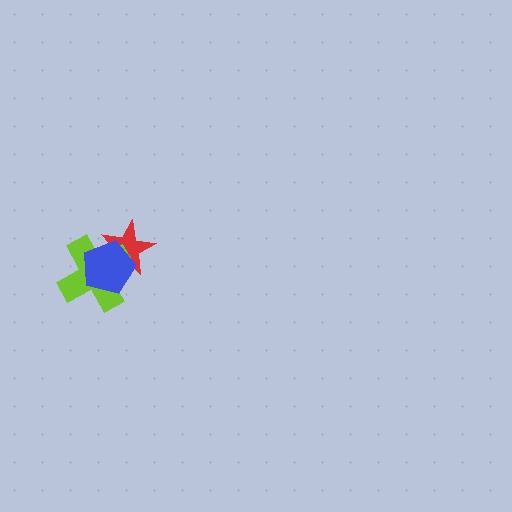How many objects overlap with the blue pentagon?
2 objects overlap with the blue pentagon.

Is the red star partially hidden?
Yes, it is partially covered by another shape.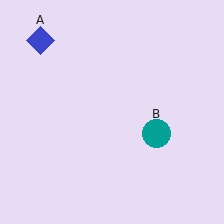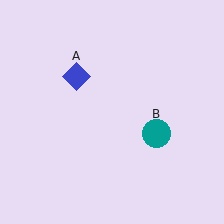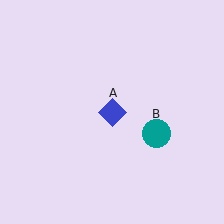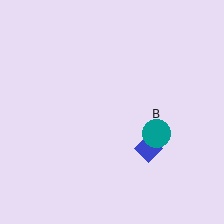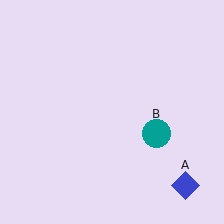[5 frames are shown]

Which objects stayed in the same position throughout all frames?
Teal circle (object B) remained stationary.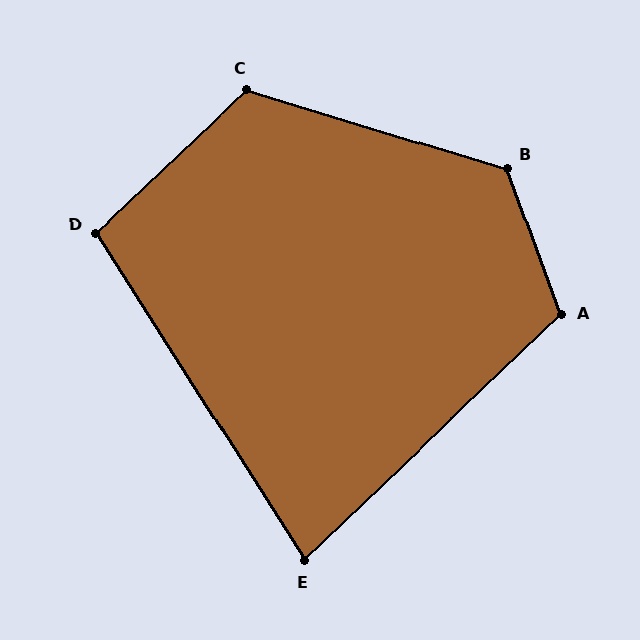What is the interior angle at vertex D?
Approximately 101 degrees (obtuse).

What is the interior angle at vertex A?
Approximately 114 degrees (obtuse).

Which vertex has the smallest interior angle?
E, at approximately 79 degrees.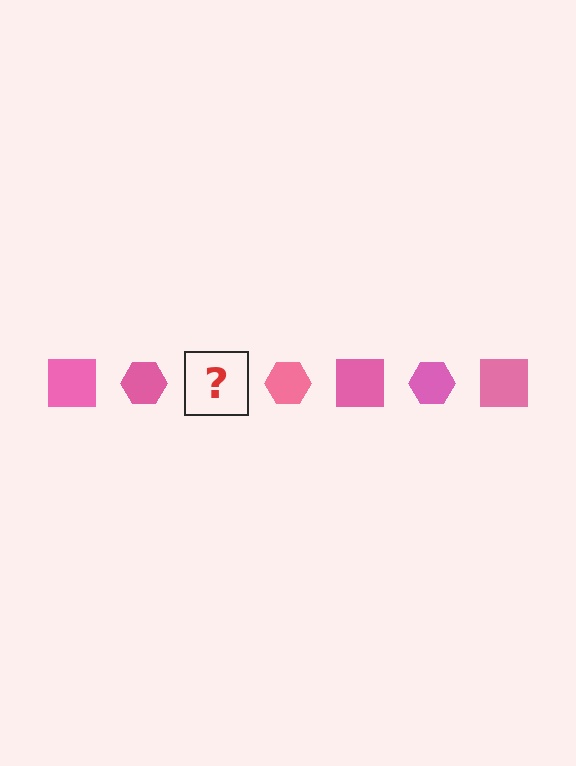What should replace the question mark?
The question mark should be replaced with a pink square.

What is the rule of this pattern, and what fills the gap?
The rule is that the pattern cycles through square, hexagon shapes in pink. The gap should be filled with a pink square.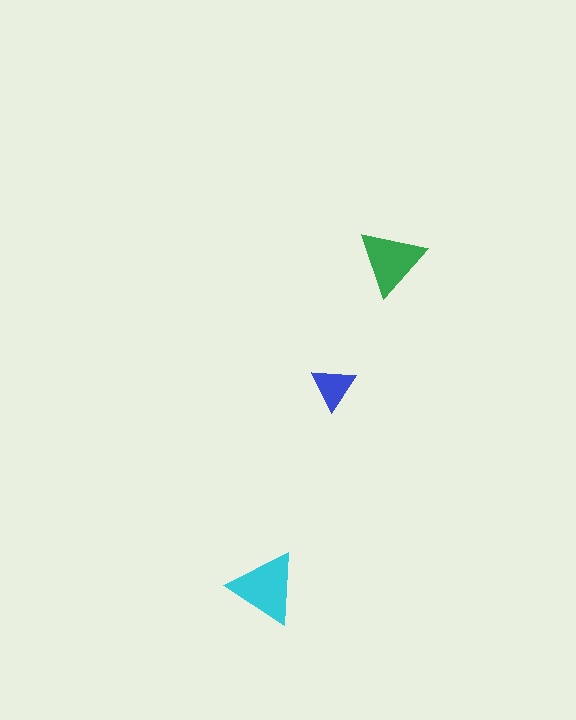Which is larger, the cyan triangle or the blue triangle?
The cyan one.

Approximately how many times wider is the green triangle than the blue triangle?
About 1.5 times wider.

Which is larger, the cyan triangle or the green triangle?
The cyan one.